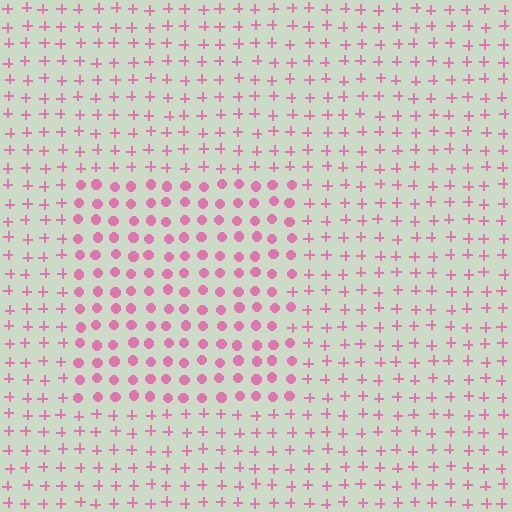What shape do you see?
I see a rectangle.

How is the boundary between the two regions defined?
The boundary is defined by a change in element shape: circles inside vs. plus signs outside. All elements share the same color and spacing.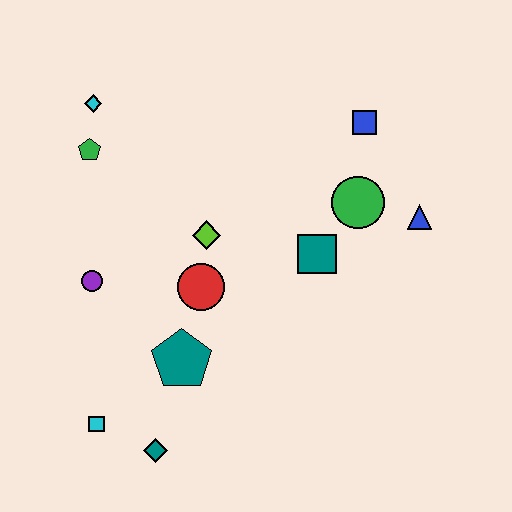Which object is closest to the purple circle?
The red circle is closest to the purple circle.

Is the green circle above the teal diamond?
Yes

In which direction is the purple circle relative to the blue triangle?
The purple circle is to the left of the blue triangle.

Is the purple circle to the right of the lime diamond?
No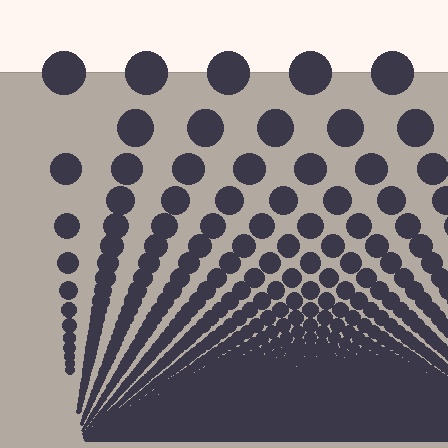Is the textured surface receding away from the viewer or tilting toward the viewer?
The surface appears to tilt toward the viewer. Texture elements get larger and sparser toward the top.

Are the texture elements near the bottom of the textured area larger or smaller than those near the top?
Smaller. The gradient is inverted — elements near the bottom are smaller and denser.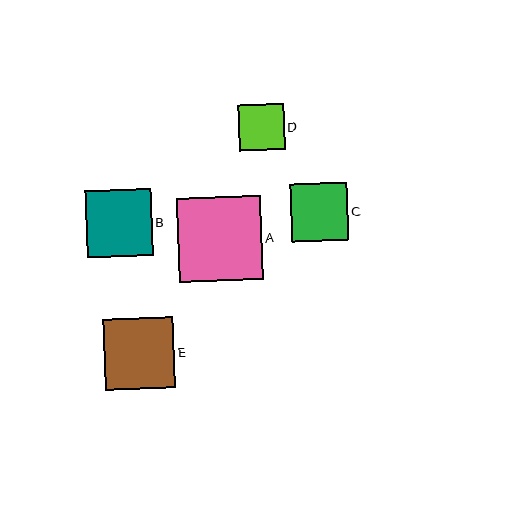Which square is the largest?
Square A is the largest with a size of approximately 84 pixels.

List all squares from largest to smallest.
From largest to smallest: A, E, B, C, D.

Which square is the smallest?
Square D is the smallest with a size of approximately 46 pixels.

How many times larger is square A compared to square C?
Square A is approximately 1.5 times the size of square C.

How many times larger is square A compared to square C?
Square A is approximately 1.5 times the size of square C.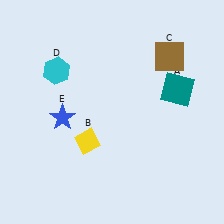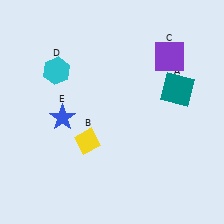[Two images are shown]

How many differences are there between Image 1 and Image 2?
There is 1 difference between the two images.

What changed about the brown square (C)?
In Image 1, C is brown. In Image 2, it changed to purple.